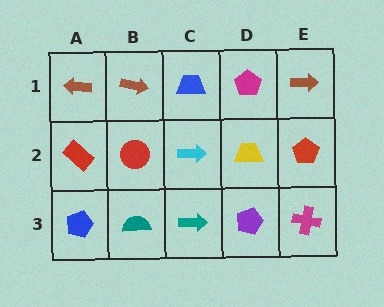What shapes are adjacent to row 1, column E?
A red pentagon (row 2, column E), a magenta pentagon (row 1, column D).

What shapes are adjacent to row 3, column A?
A red rectangle (row 2, column A), a teal semicircle (row 3, column B).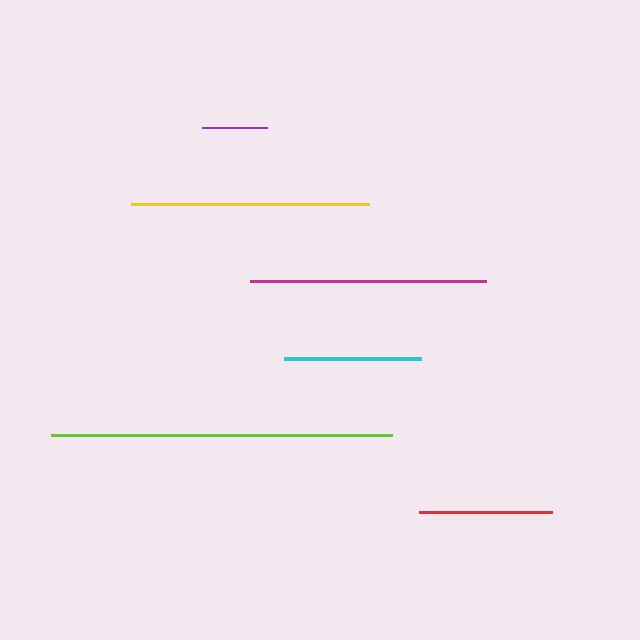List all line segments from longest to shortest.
From longest to shortest: lime, yellow, magenta, cyan, red, purple.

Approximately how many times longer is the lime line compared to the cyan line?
The lime line is approximately 2.5 times the length of the cyan line.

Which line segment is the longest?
The lime line is the longest at approximately 341 pixels.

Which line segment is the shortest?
The purple line is the shortest at approximately 65 pixels.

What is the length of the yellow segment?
The yellow segment is approximately 239 pixels long.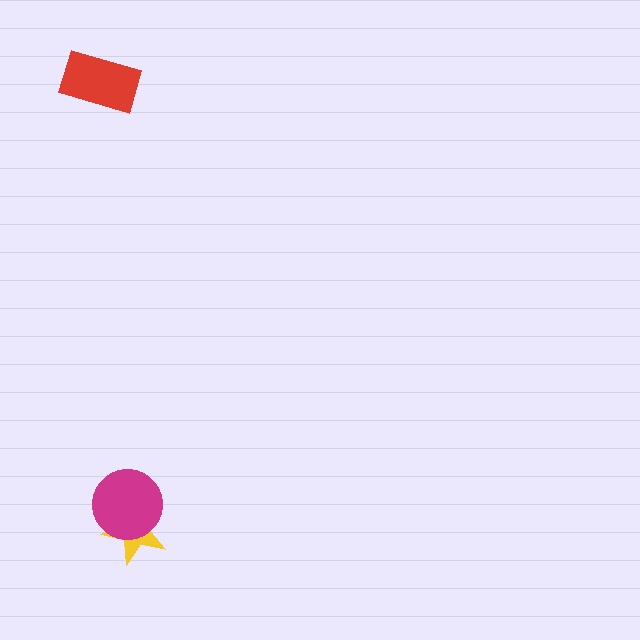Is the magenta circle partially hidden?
No, no other shape covers it.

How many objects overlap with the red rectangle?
0 objects overlap with the red rectangle.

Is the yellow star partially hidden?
Yes, it is partially covered by another shape.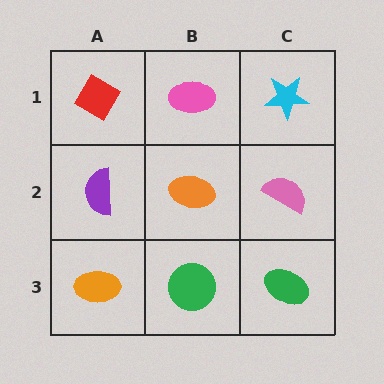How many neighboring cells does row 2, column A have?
3.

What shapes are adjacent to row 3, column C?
A pink semicircle (row 2, column C), a green circle (row 3, column B).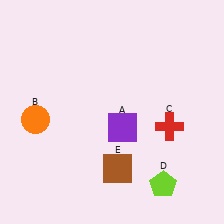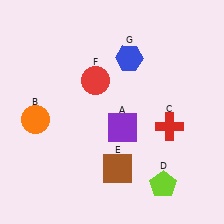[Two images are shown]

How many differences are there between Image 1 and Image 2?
There are 2 differences between the two images.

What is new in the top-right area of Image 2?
A blue hexagon (G) was added in the top-right area of Image 2.